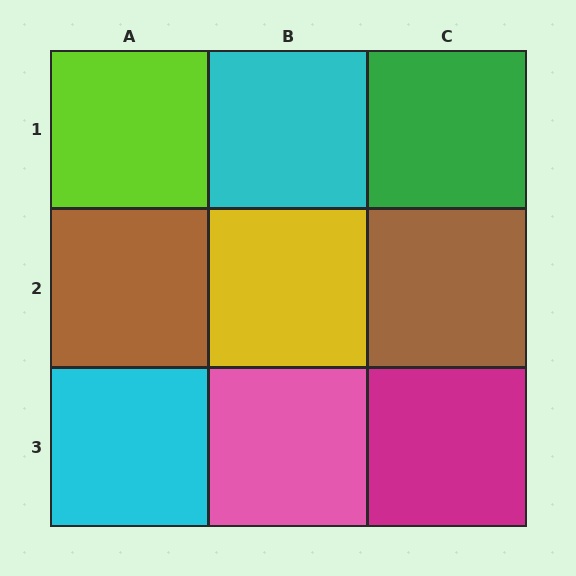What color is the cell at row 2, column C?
Brown.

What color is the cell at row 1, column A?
Lime.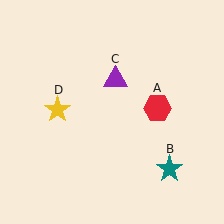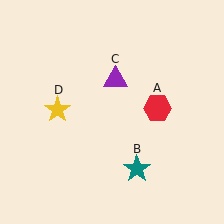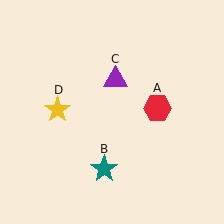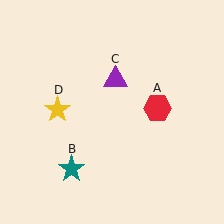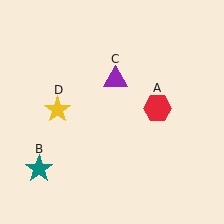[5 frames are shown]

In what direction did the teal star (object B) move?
The teal star (object B) moved left.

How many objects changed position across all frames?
1 object changed position: teal star (object B).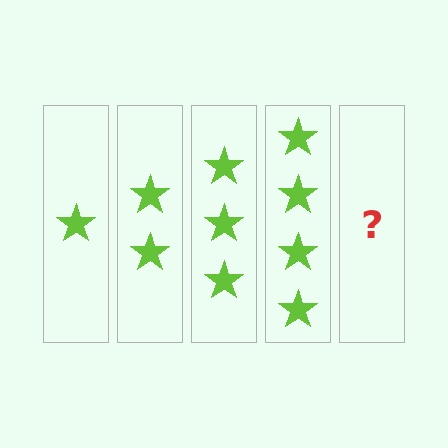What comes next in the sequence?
The next element should be 5 stars.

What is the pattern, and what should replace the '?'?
The pattern is that each step adds one more star. The '?' should be 5 stars.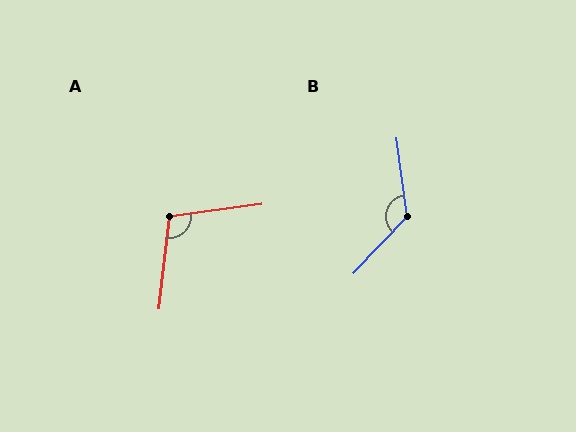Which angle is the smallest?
A, at approximately 104 degrees.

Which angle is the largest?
B, at approximately 129 degrees.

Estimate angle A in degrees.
Approximately 104 degrees.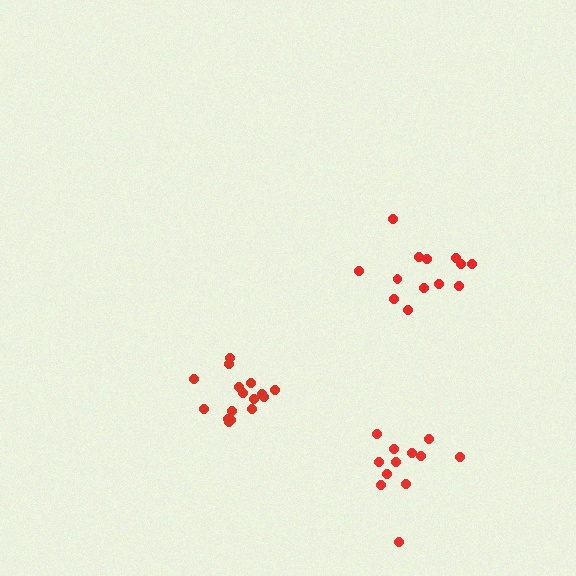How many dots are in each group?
Group 1: 16 dots, Group 2: 13 dots, Group 3: 12 dots (41 total).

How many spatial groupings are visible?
There are 3 spatial groupings.